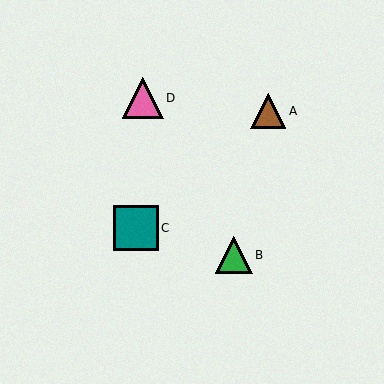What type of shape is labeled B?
Shape B is a green triangle.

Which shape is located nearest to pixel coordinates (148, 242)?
The teal square (labeled C) at (136, 228) is nearest to that location.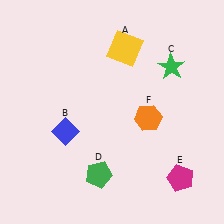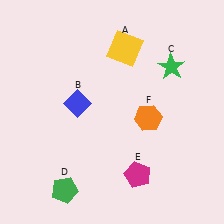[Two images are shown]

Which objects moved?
The objects that moved are: the blue diamond (B), the green pentagon (D), the magenta pentagon (E).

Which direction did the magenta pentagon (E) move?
The magenta pentagon (E) moved left.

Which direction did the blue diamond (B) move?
The blue diamond (B) moved up.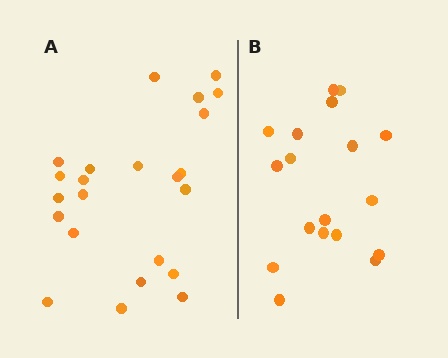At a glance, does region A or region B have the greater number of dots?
Region A (the left region) has more dots.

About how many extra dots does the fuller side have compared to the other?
Region A has about 5 more dots than region B.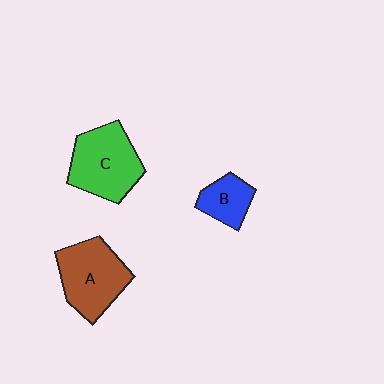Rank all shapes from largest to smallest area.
From largest to smallest: A (brown), C (green), B (blue).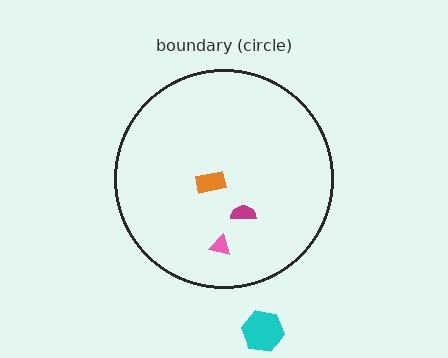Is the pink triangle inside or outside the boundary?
Inside.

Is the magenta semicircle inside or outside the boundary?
Inside.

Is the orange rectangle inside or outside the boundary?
Inside.